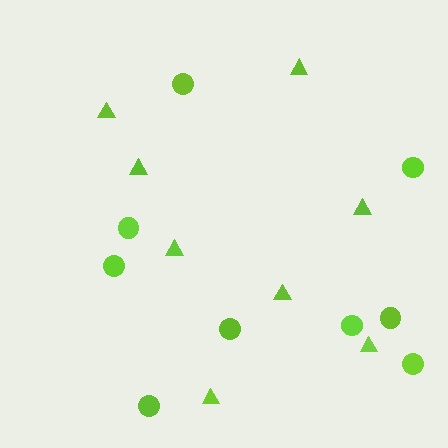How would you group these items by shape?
There are 2 groups: one group of triangles (8) and one group of circles (9).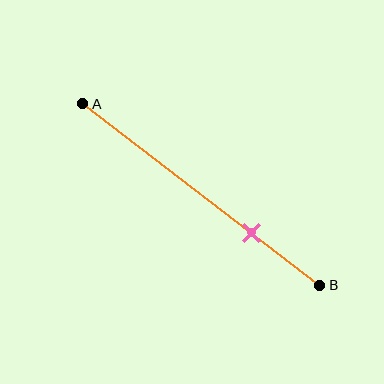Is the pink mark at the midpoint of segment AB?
No, the mark is at about 70% from A, not at the 50% midpoint.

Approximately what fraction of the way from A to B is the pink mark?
The pink mark is approximately 70% of the way from A to B.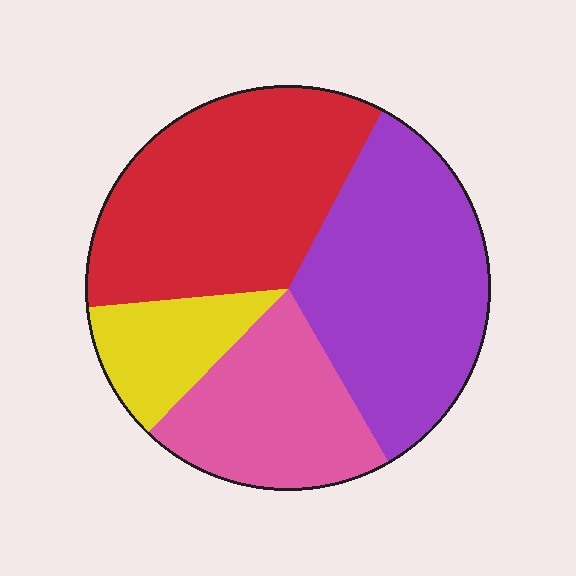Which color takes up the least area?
Yellow, at roughly 10%.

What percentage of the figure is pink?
Pink covers around 20% of the figure.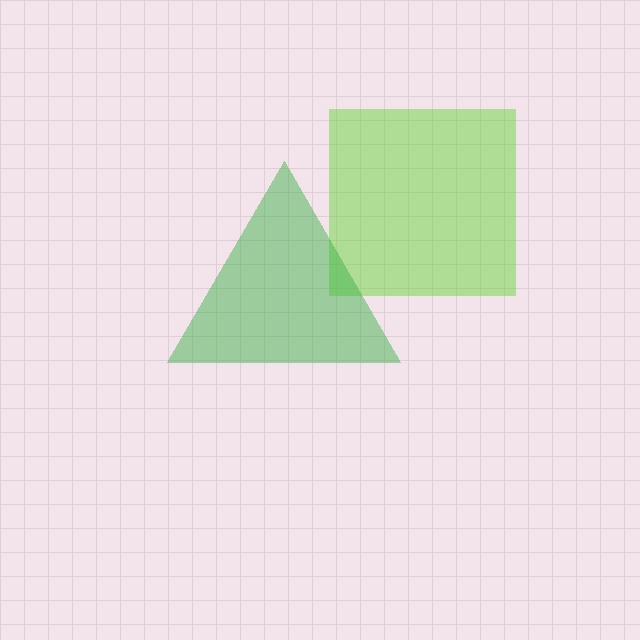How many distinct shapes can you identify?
There are 2 distinct shapes: a lime square, a green triangle.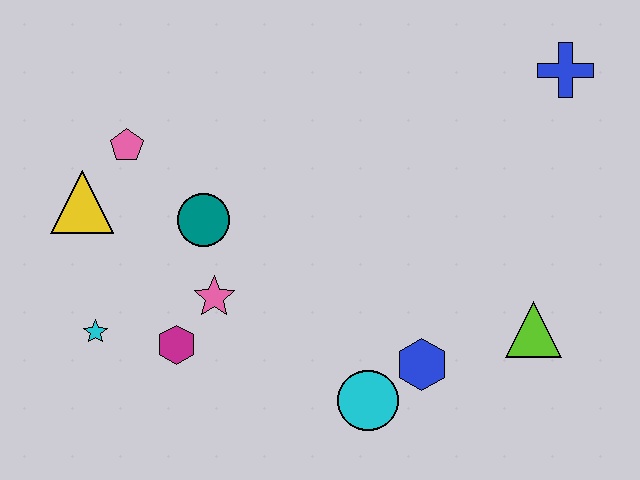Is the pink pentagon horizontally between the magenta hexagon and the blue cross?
No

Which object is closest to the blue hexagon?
The cyan circle is closest to the blue hexagon.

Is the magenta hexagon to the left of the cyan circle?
Yes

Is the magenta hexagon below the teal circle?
Yes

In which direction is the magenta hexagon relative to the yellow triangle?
The magenta hexagon is below the yellow triangle.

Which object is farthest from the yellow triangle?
The blue cross is farthest from the yellow triangle.